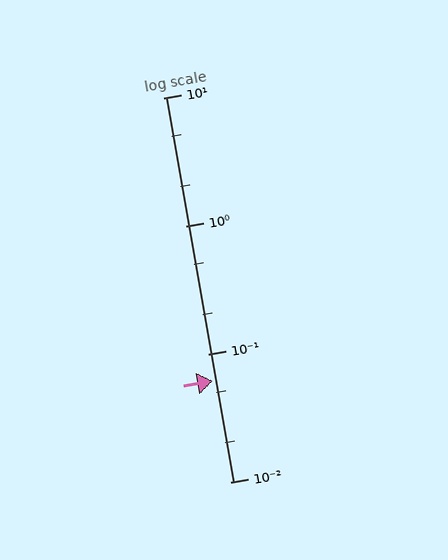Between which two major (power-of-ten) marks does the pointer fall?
The pointer is between 0.01 and 0.1.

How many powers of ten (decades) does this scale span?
The scale spans 3 decades, from 0.01 to 10.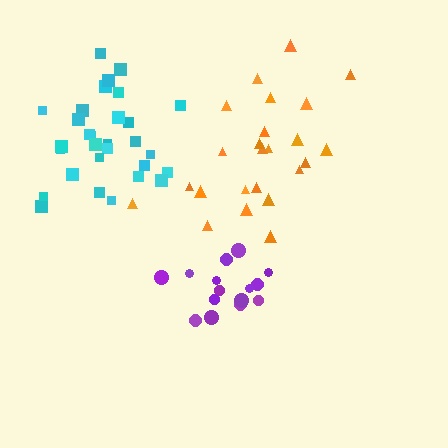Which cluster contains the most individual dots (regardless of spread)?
Cyan (31).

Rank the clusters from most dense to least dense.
purple, cyan, orange.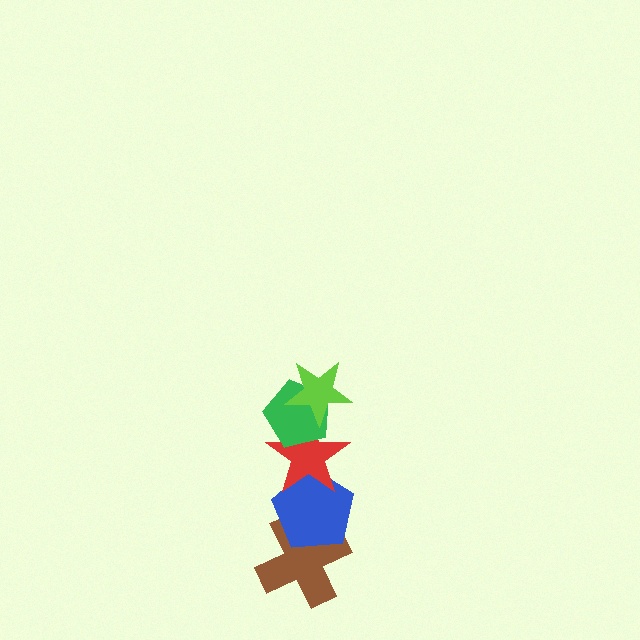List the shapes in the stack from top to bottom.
From top to bottom: the lime star, the green pentagon, the red star, the blue pentagon, the brown cross.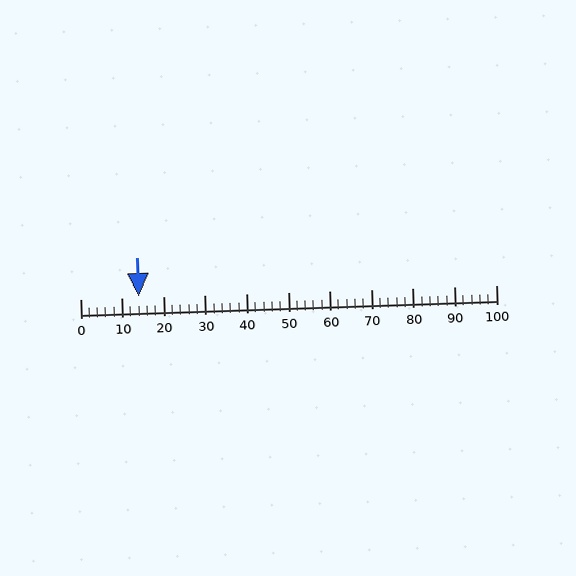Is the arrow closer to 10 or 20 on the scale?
The arrow is closer to 10.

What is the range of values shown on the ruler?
The ruler shows values from 0 to 100.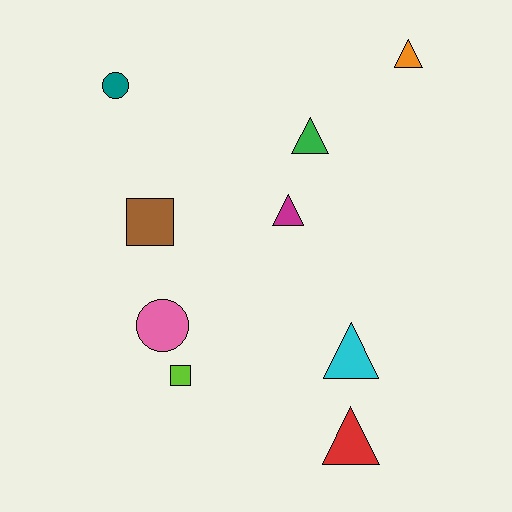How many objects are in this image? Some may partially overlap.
There are 9 objects.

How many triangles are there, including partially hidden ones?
There are 5 triangles.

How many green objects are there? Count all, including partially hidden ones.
There is 1 green object.